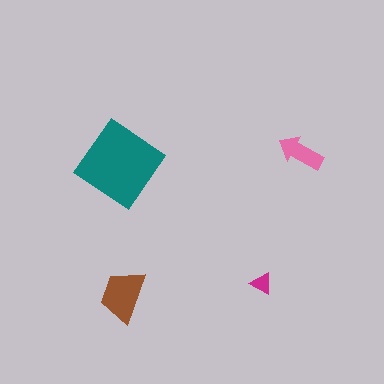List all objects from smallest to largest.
The magenta triangle, the pink arrow, the brown trapezoid, the teal diamond.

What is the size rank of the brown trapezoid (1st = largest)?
2nd.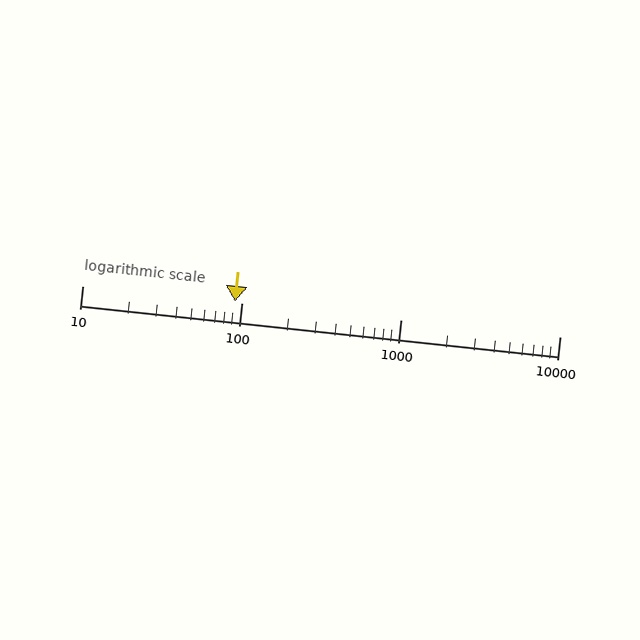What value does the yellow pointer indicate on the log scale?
The pointer indicates approximately 91.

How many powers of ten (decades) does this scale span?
The scale spans 3 decades, from 10 to 10000.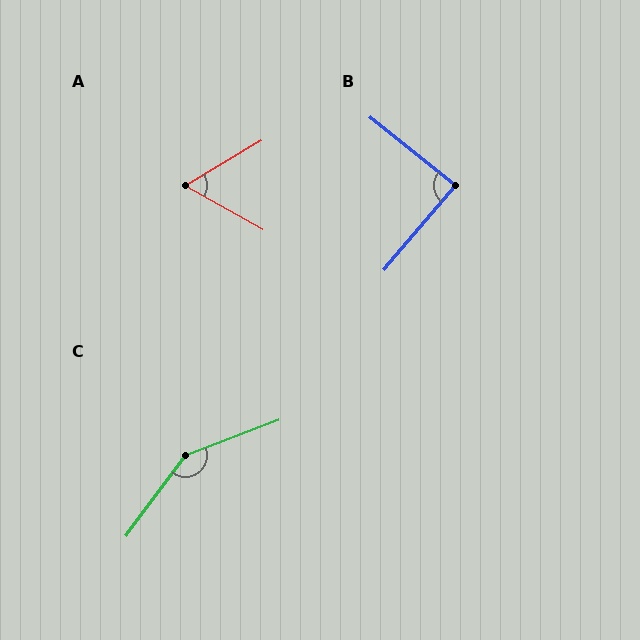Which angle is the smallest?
A, at approximately 60 degrees.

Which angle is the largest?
C, at approximately 147 degrees.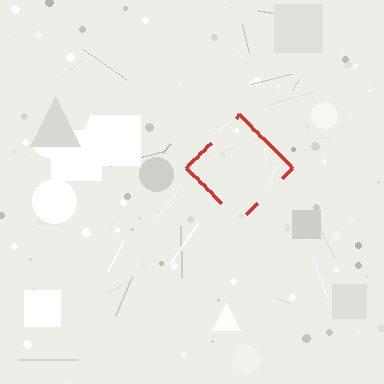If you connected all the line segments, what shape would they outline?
They would outline a diamond.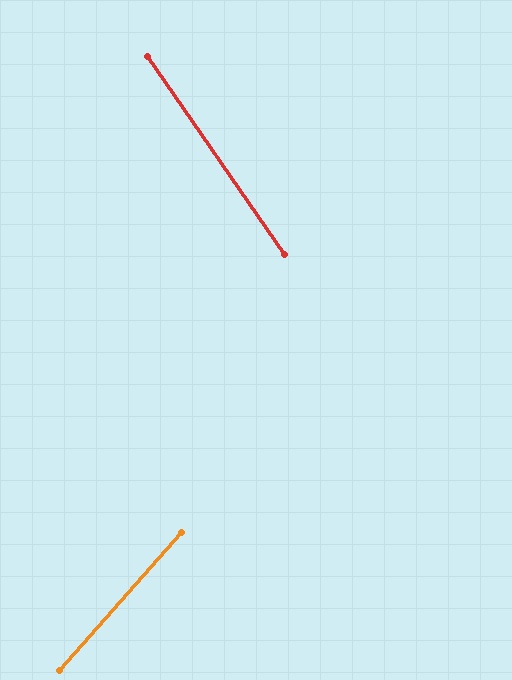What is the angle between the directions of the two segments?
Approximately 76 degrees.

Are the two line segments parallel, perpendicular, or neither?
Neither parallel nor perpendicular — they differ by about 76°.